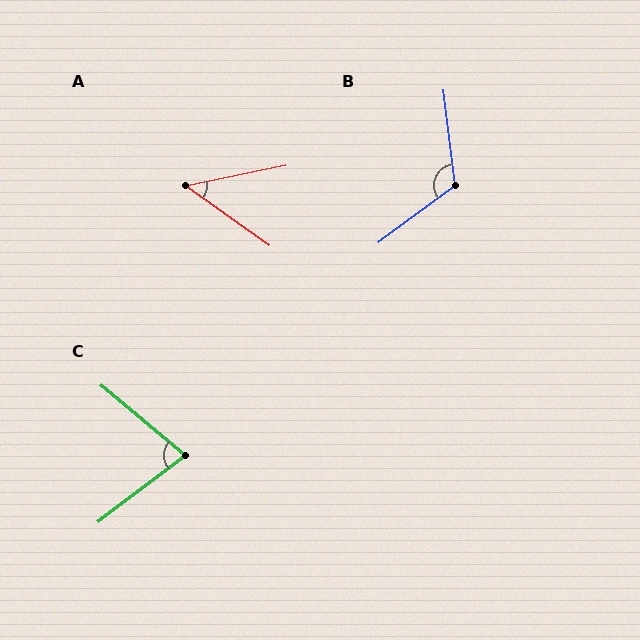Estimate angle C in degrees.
Approximately 77 degrees.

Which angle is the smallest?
A, at approximately 47 degrees.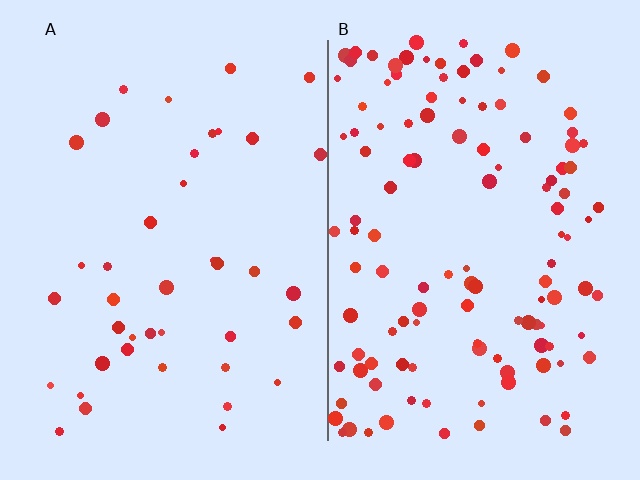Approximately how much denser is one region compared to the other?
Approximately 3.0× — region B over region A.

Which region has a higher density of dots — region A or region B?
B (the right).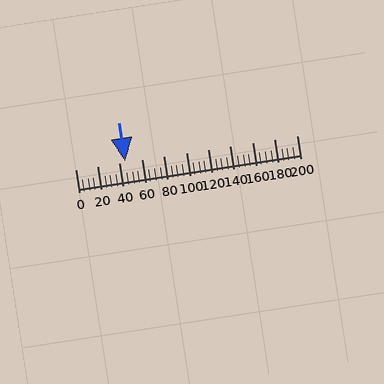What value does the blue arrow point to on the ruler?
The blue arrow points to approximately 45.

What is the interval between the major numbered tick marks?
The major tick marks are spaced 20 units apart.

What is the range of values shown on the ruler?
The ruler shows values from 0 to 200.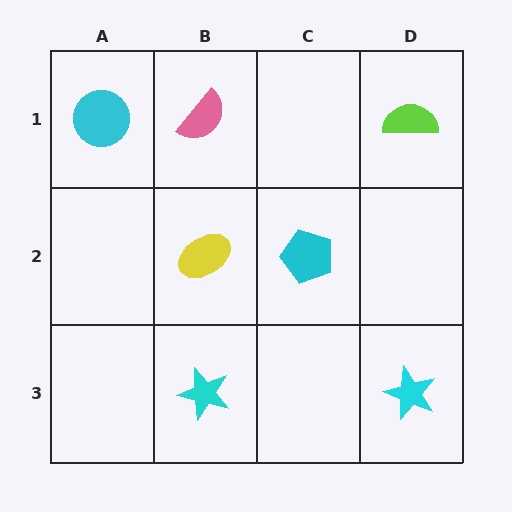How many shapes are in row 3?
2 shapes.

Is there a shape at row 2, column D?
No, that cell is empty.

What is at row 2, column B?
A yellow ellipse.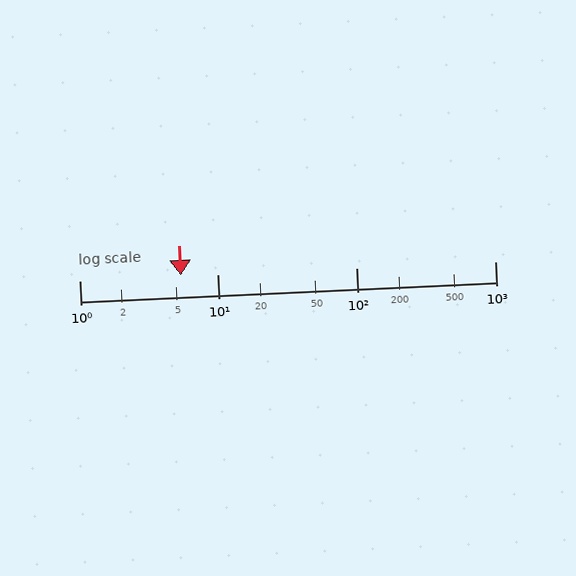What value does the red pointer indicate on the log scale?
The pointer indicates approximately 5.4.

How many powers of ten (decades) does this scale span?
The scale spans 3 decades, from 1 to 1000.